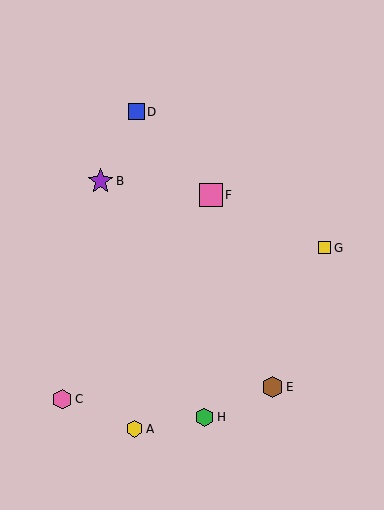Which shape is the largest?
The purple star (labeled B) is the largest.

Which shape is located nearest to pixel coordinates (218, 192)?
The pink square (labeled F) at (211, 195) is nearest to that location.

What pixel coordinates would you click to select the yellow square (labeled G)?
Click at (325, 248) to select the yellow square G.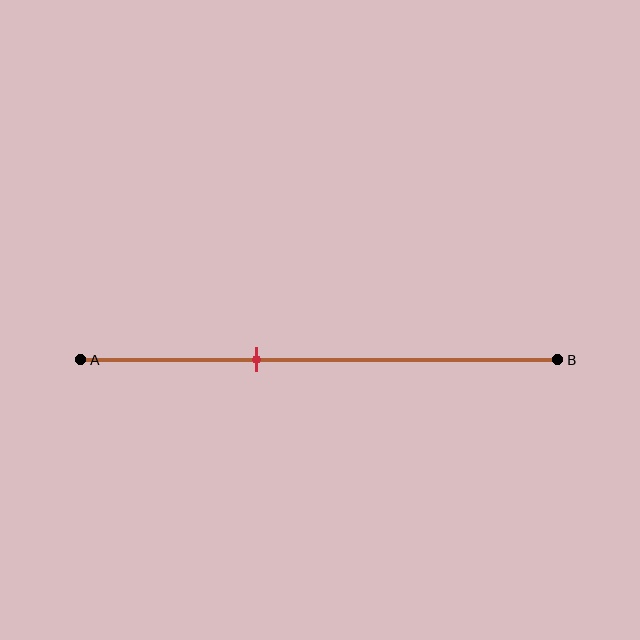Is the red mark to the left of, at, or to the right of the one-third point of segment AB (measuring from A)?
The red mark is to the right of the one-third point of segment AB.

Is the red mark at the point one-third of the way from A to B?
No, the mark is at about 35% from A, not at the 33% one-third point.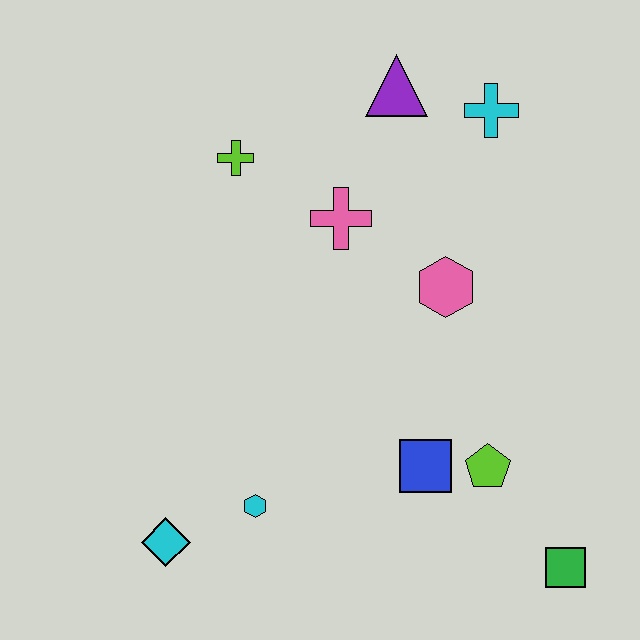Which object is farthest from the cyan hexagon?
The cyan cross is farthest from the cyan hexagon.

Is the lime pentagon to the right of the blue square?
Yes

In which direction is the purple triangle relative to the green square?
The purple triangle is above the green square.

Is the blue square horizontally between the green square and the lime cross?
Yes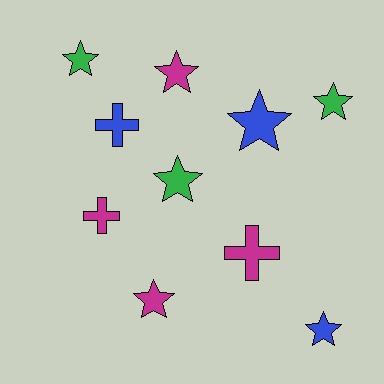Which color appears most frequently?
Magenta, with 4 objects.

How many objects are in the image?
There are 10 objects.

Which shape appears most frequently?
Star, with 7 objects.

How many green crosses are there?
There are no green crosses.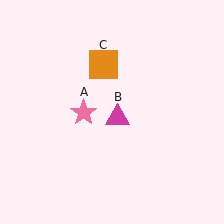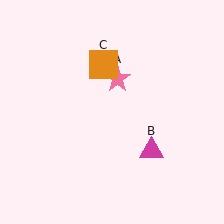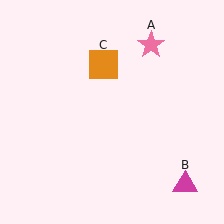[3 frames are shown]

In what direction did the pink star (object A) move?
The pink star (object A) moved up and to the right.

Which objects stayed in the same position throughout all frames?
Orange square (object C) remained stationary.